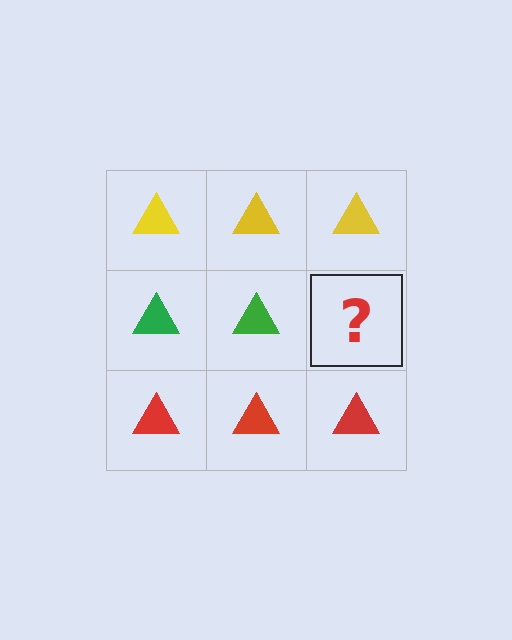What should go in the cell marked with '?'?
The missing cell should contain a green triangle.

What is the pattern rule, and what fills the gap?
The rule is that each row has a consistent color. The gap should be filled with a green triangle.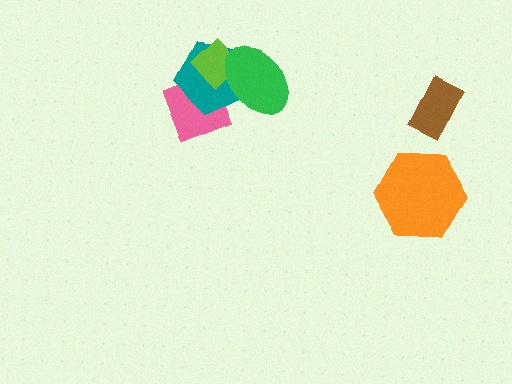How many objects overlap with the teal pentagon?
3 objects overlap with the teal pentagon.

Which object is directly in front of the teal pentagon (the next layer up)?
The lime diamond is directly in front of the teal pentagon.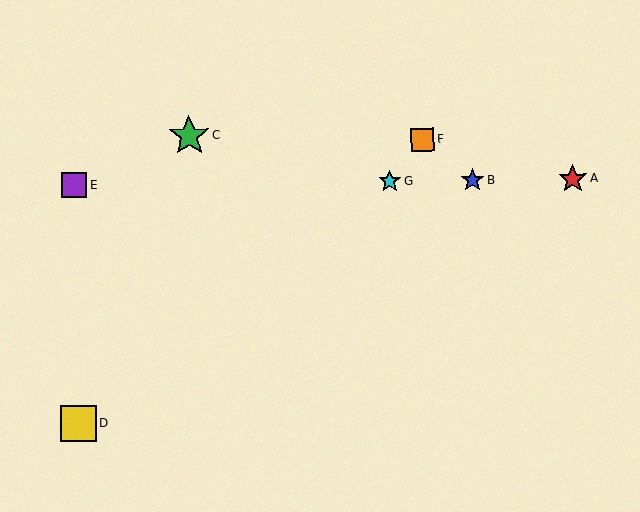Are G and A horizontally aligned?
Yes, both are at y≈181.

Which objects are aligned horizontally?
Objects A, B, E, G are aligned horizontally.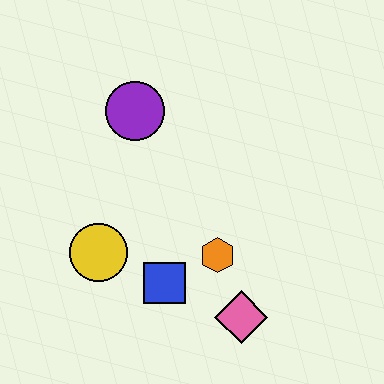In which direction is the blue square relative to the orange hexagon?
The blue square is to the left of the orange hexagon.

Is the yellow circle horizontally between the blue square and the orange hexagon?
No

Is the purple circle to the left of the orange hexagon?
Yes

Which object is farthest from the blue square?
The purple circle is farthest from the blue square.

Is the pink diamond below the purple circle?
Yes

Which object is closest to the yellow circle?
The blue square is closest to the yellow circle.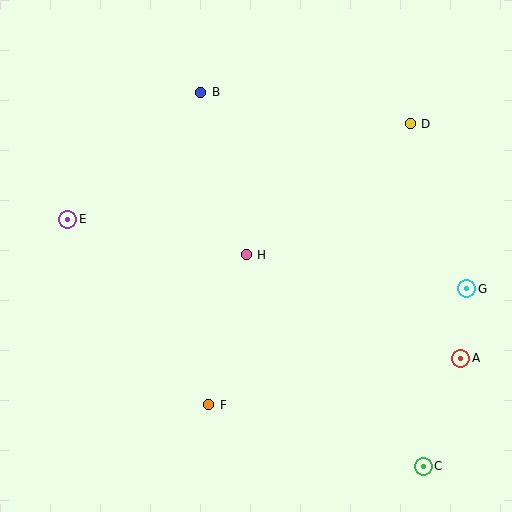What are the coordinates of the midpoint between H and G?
The midpoint between H and G is at (356, 272).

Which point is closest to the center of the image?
Point H at (246, 255) is closest to the center.